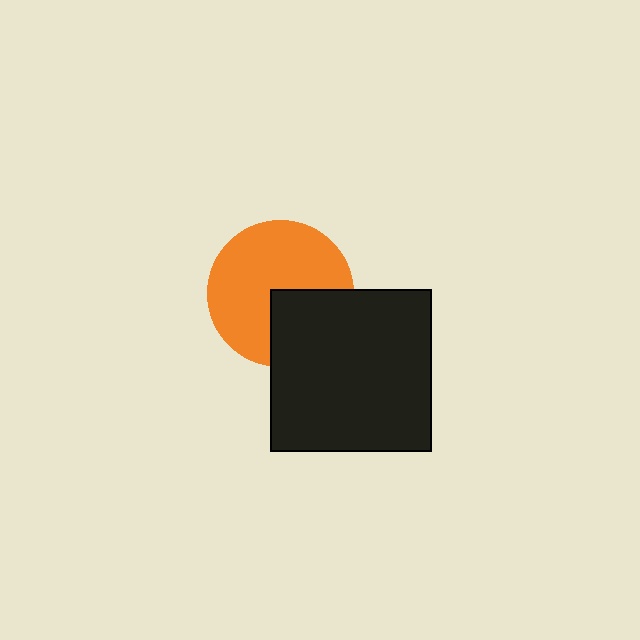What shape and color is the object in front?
The object in front is a black square.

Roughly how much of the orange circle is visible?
Most of it is visible (roughly 68%).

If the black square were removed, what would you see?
You would see the complete orange circle.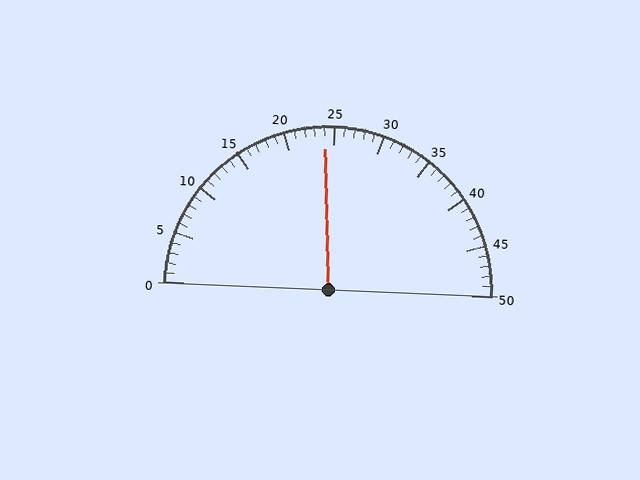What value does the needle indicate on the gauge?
The needle indicates approximately 24.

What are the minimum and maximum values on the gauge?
The gauge ranges from 0 to 50.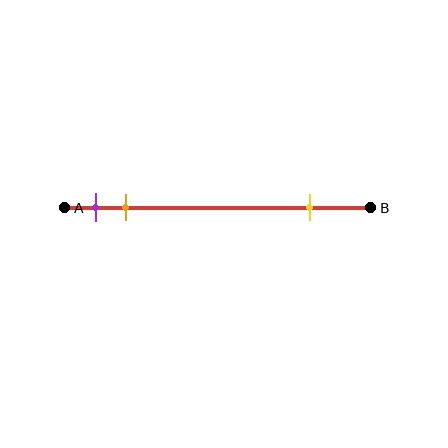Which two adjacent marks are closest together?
The purple and orange marks are the closest adjacent pair.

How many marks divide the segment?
There are 3 marks dividing the segment.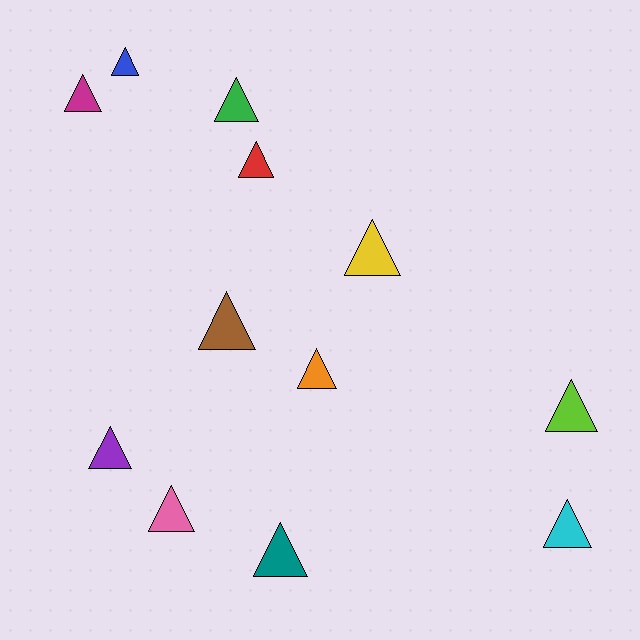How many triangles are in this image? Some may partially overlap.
There are 12 triangles.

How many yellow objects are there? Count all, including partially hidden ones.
There is 1 yellow object.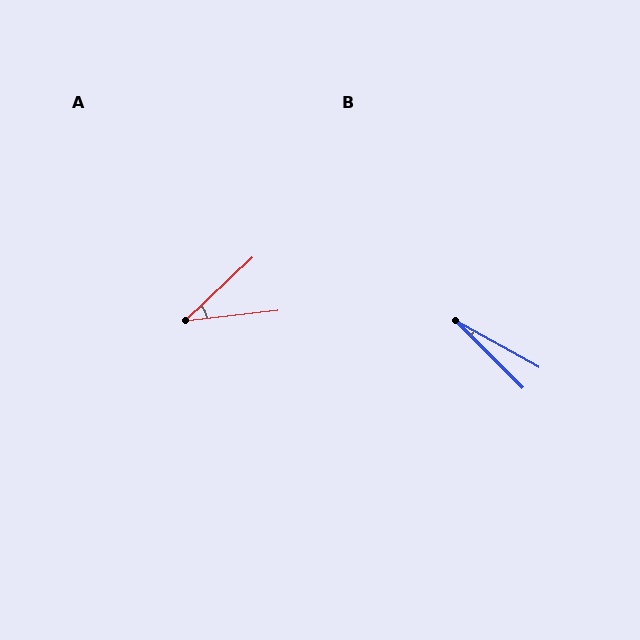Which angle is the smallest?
B, at approximately 16 degrees.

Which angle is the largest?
A, at approximately 37 degrees.